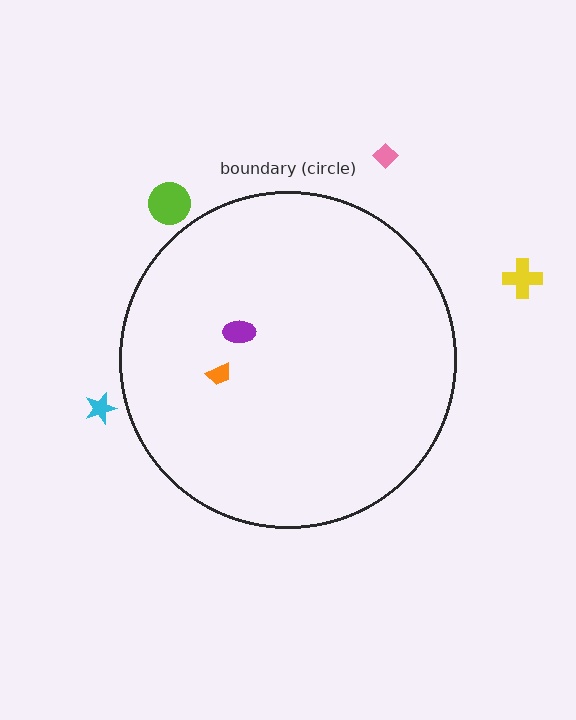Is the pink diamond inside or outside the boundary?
Outside.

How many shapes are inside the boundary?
2 inside, 4 outside.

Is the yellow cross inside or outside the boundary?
Outside.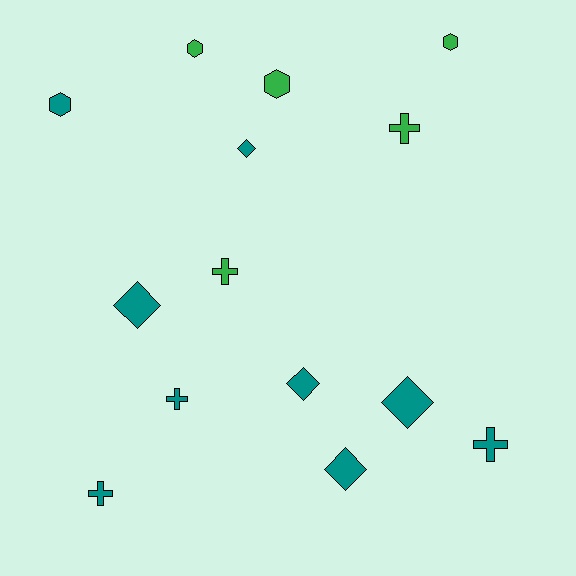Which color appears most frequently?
Teal, with 9 objects.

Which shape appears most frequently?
Cross, with 5 objects.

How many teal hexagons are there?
There is 1 teal hexagon.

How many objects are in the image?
There are 14 objects.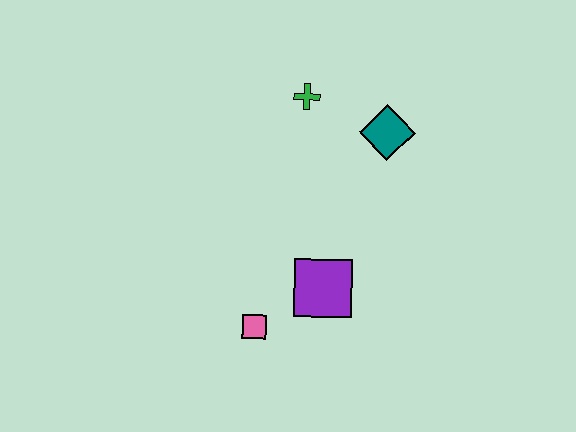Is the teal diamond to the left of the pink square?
No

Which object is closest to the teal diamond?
The green cross is closest to the teal diamond.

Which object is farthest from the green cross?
The pink square is farthest from the green cross.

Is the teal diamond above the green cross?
No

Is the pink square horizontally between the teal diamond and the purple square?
No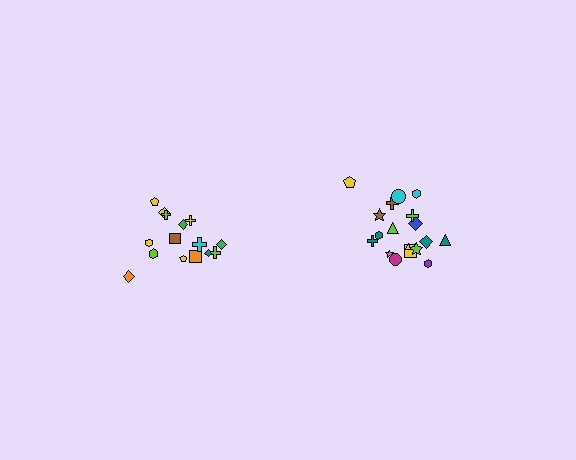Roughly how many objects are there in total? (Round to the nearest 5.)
Roughly 35 objects in total.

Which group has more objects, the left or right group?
The right group.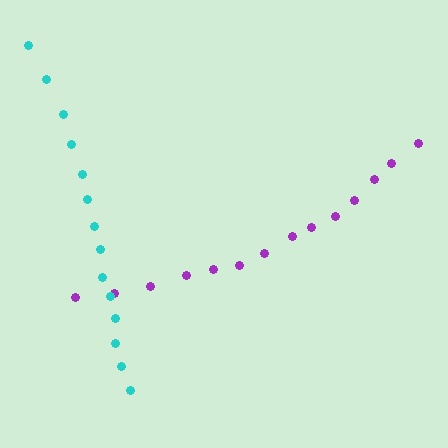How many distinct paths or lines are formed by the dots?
There are 2 distinct paths.